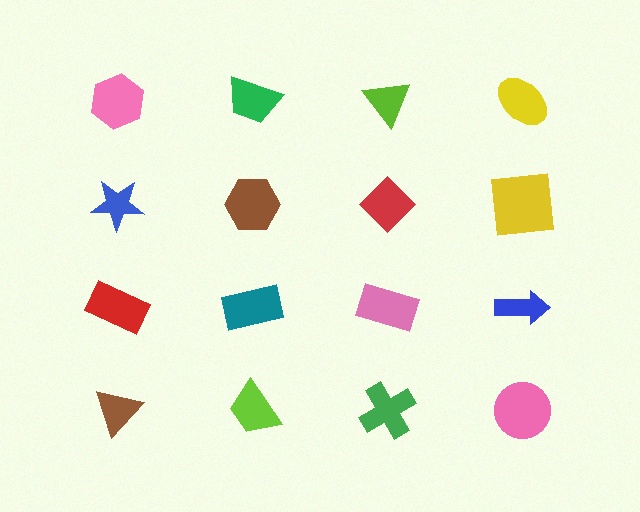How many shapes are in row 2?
4 shapes.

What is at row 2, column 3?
A red diamond.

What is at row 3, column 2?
A teal rectangle.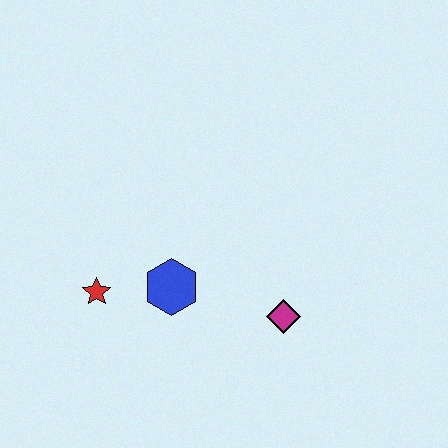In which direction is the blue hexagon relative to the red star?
The blue hexagon is to the right of the red star.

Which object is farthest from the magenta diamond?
The red star is farthest from the magenta diamond.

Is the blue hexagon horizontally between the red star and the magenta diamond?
Yes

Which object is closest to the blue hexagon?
The red star is closest to the blue hexagon.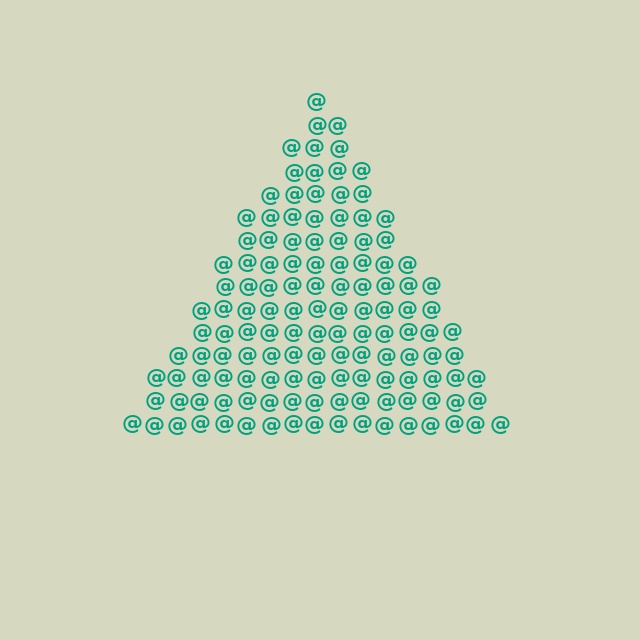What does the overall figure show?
The overall figure shows a triangle.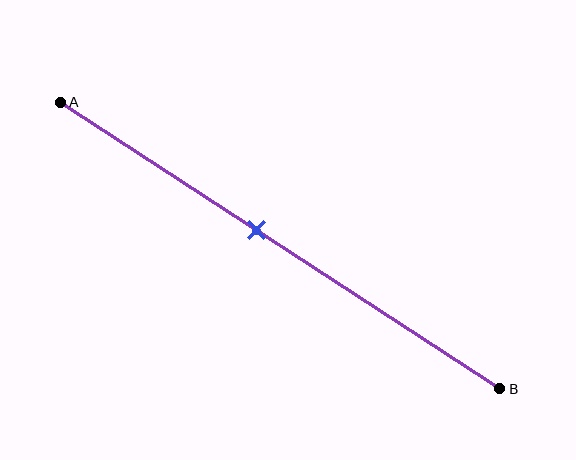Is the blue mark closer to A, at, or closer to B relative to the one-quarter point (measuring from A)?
The blue mark is closer to point B than the one-quarter point of segment AB.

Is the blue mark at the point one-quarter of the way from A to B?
No, the mark is at about 45% from A, not at the 25% one-quarter point.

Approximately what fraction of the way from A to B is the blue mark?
The blue mark is approximately 45% of the way from A to B.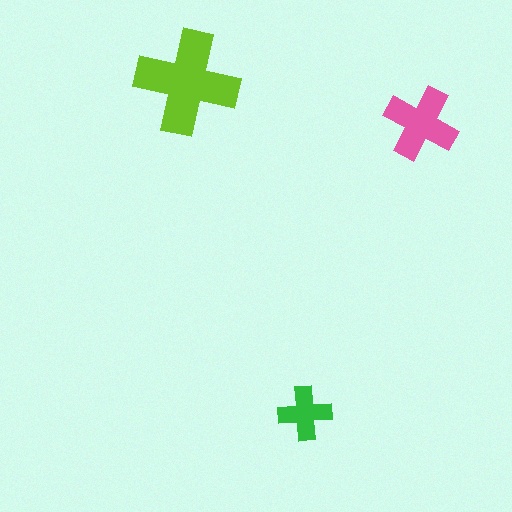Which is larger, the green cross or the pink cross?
The pink one.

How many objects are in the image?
There are 3 objects in the image.